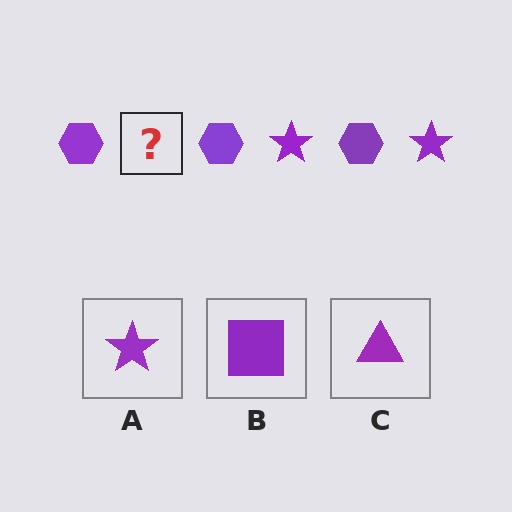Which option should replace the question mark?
Option A.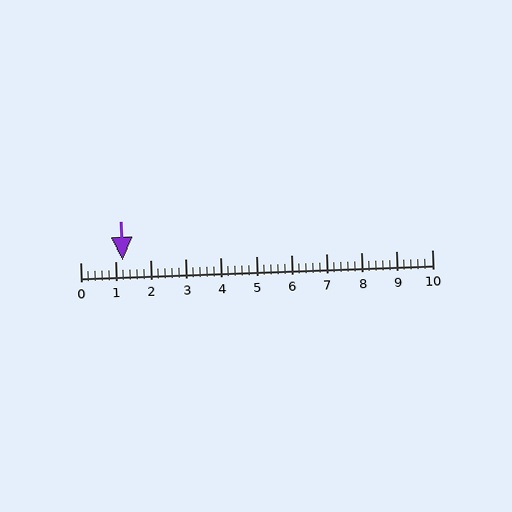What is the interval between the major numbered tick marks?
The major tick marks are spaced 1 units apart.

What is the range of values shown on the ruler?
The ruler shows values from 0 to 10.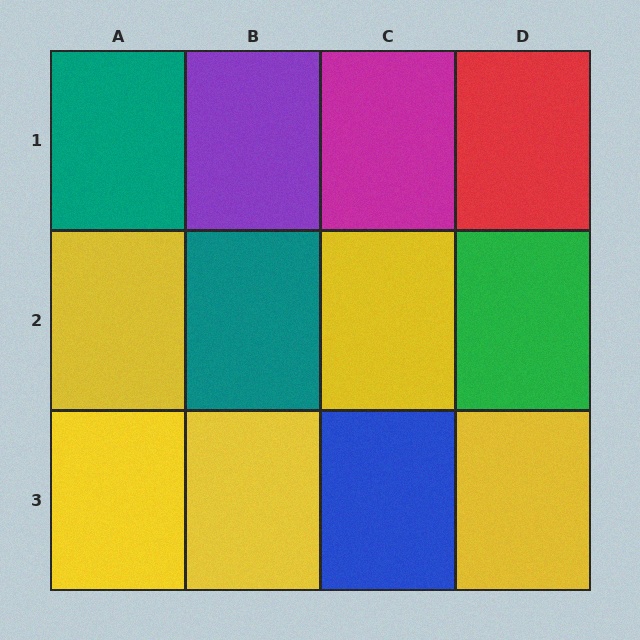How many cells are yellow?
5 cells are yellow.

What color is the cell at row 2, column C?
Yellow.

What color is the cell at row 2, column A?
Yellow.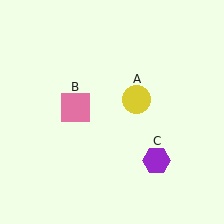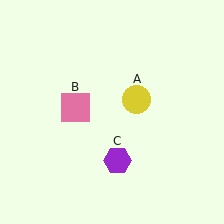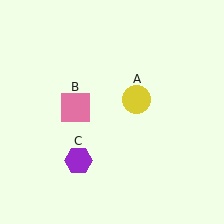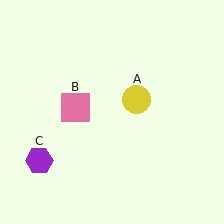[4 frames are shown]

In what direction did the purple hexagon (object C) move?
The purple hexagon (object C) moved left.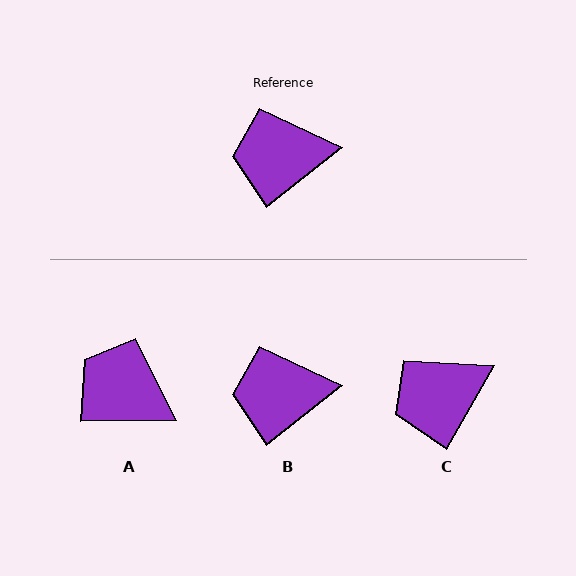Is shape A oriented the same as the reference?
No, it is off by about 38 degrees.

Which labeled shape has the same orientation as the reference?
B.